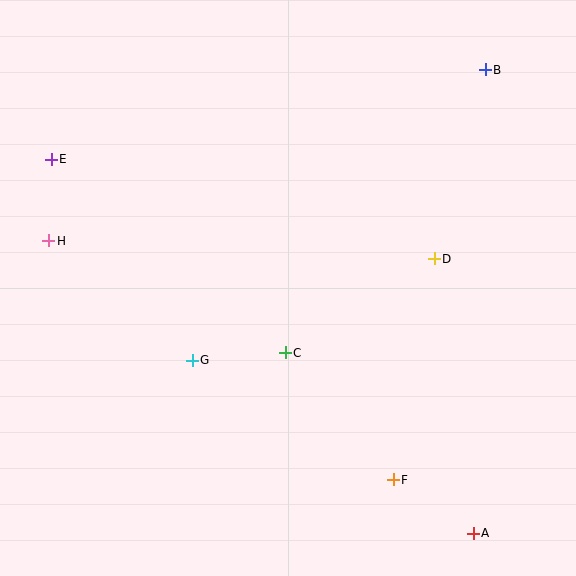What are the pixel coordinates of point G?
Point G is at (192, 360).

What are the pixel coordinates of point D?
Point D is at (434, 259).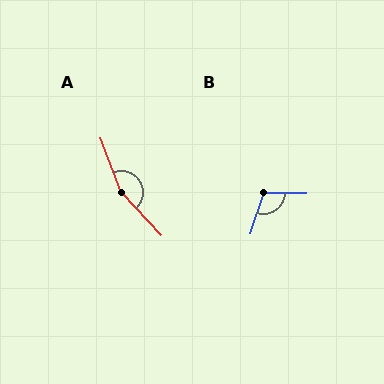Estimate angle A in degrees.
Approximately 157 degrees.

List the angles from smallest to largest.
B (107°), A (157°).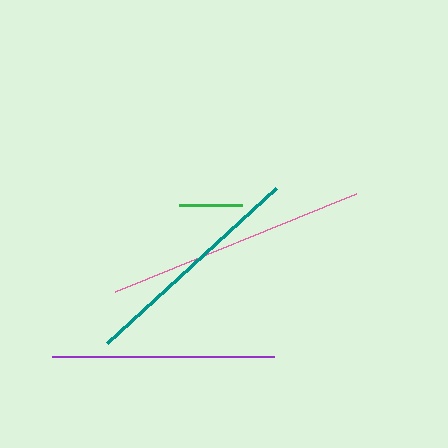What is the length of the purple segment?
The purple segment is approximately 221 pixels long.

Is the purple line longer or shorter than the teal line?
The teal line is longer than the purple line.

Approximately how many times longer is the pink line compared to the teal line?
The pink line is approximately 1.1 times the length of the teal line.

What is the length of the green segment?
The green segment is approximately 63 pixels long.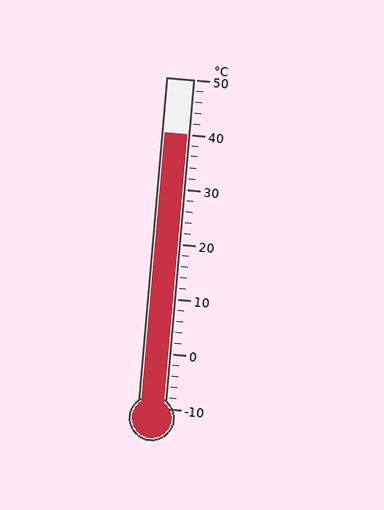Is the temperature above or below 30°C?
The temperature is above 30°C.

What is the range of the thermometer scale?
The thermometer scale ranges from -10°C to 50°C.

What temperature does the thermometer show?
The thermometer shows approximately 40°C.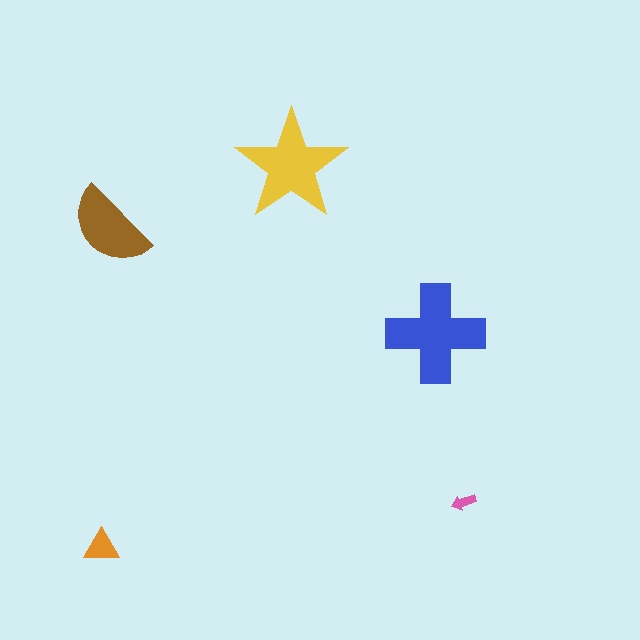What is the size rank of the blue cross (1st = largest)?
1st.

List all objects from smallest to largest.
The pink arrow, the orange triangle, the brown semicircle, the yellow star, the blue cross.